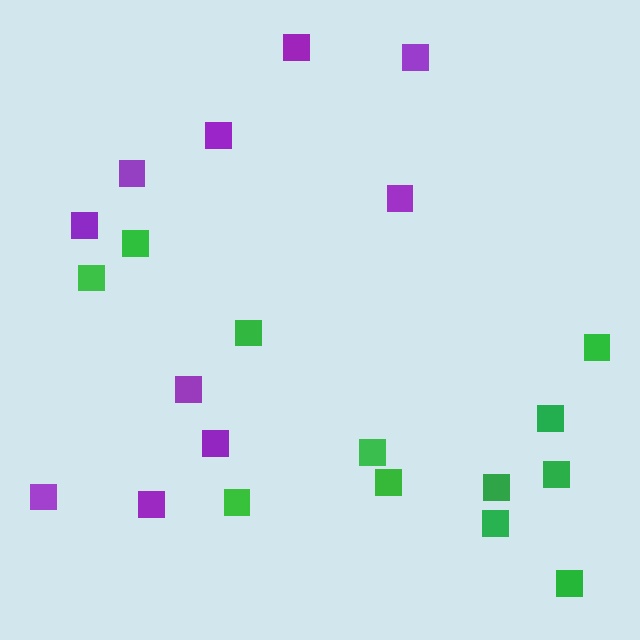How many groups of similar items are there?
There are 2 groups: one group of green squares (12) and one group of purple squares (10).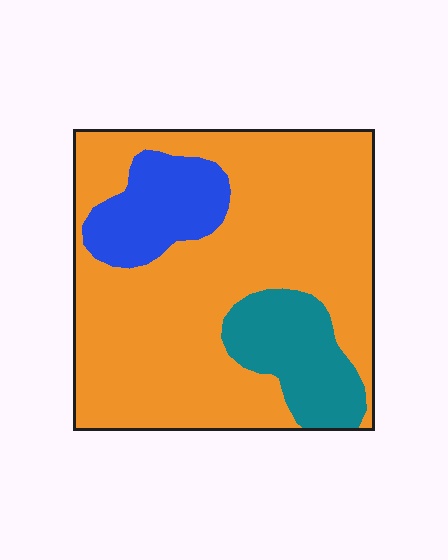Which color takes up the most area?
Orange, at roughly 75%.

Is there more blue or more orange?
Orange.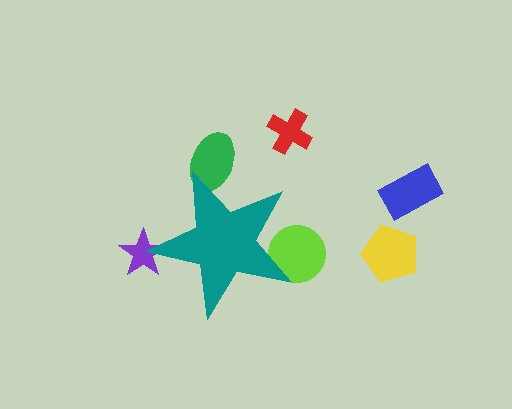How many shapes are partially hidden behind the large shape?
3 shapes are partially hidden.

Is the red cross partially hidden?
No, the red cross is fully visible.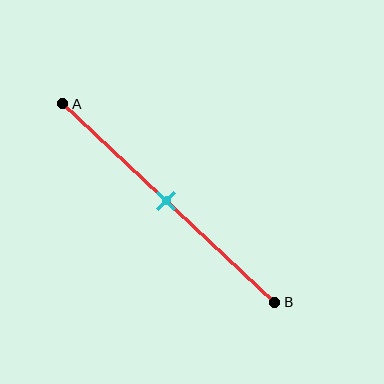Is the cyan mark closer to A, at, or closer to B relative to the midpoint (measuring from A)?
The cyan mark is approximately at the midpoint of segment AB.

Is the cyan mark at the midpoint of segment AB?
Yes, the mark is approximately at the midpoint.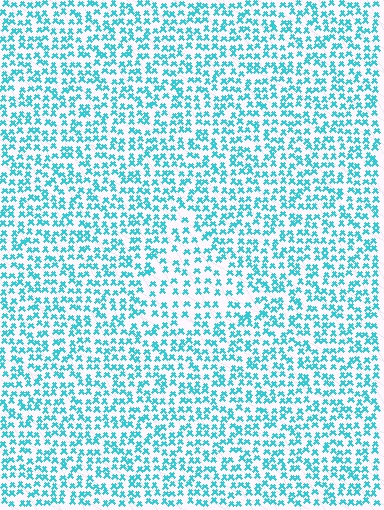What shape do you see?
I see a triangle.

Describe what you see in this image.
The image contains small cyan elements arranged at two different densities. A triangle-shaped region is visible where the elements are less densely packed than the surrounding area.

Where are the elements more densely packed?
The elements are more densely packed outside the triangle boundary.